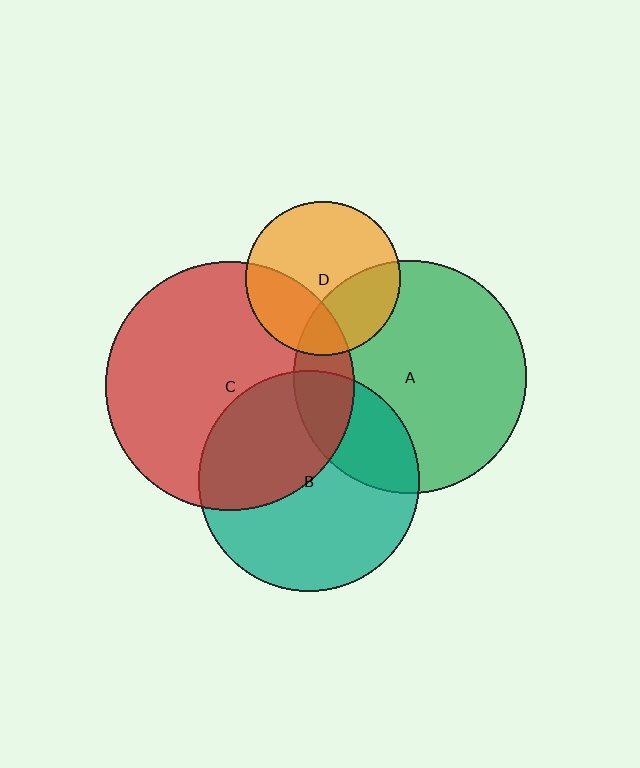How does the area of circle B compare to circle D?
Approximately 2.1 times.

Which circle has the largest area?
Circle C (red).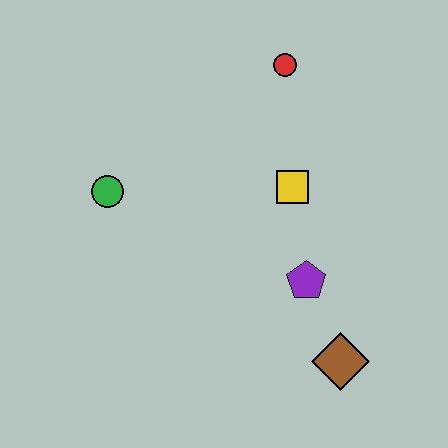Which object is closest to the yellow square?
The purple pentagon is closest to the yellow square.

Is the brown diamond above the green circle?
No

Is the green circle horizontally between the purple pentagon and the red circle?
No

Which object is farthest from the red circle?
The brown diamond is farthest from the red circle.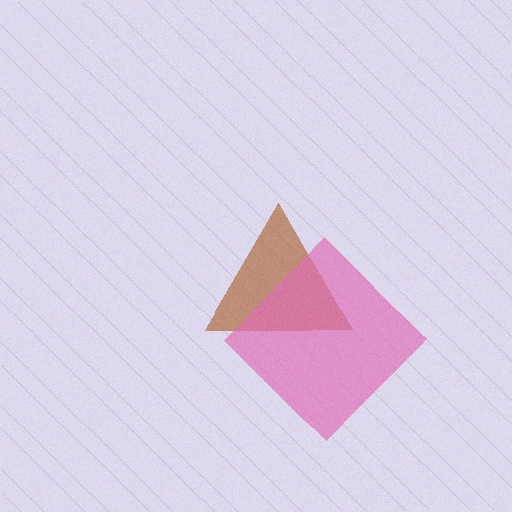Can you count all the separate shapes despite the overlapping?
Yes, there are 2 separate shapes.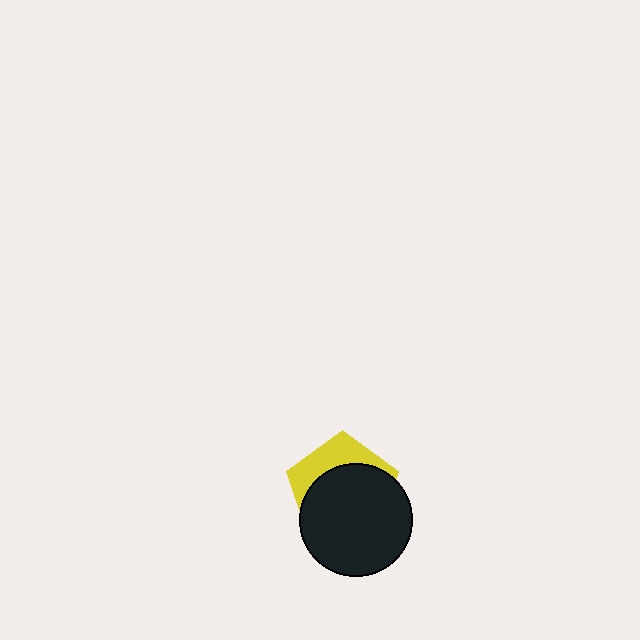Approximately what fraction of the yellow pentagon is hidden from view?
Roughly 68% of the yellow pentagon is hidden behind the black circle.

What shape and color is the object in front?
The object in front is a black circle.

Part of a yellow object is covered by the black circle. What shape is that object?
It is a pentagon.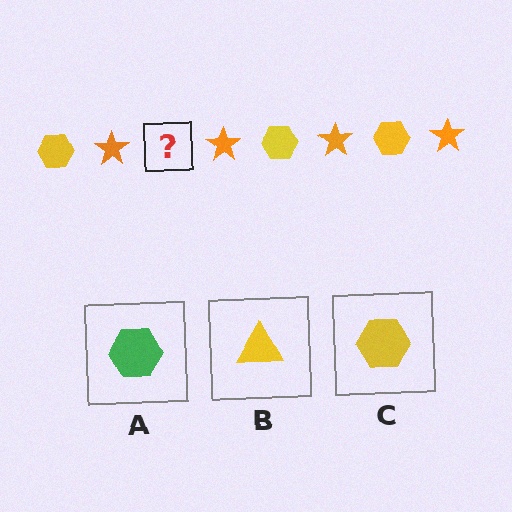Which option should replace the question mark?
Option C.